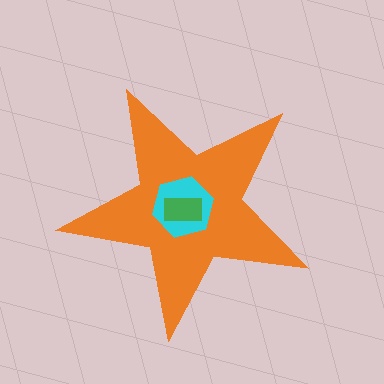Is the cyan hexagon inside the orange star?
Yes.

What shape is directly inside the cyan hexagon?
The green rectangle.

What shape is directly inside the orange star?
The cyan hexagon.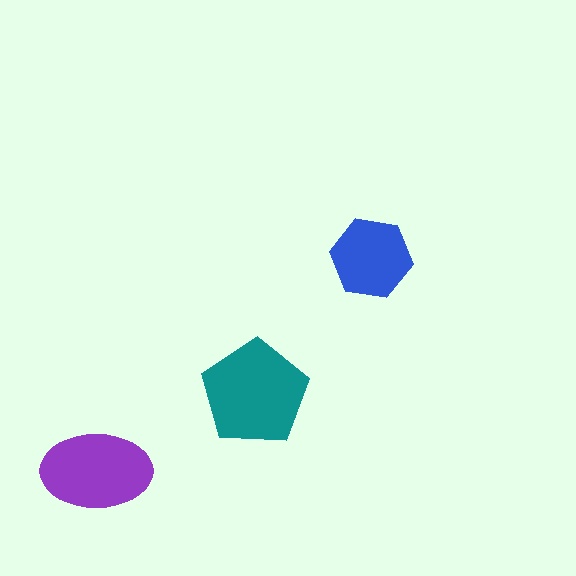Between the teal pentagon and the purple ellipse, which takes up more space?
The teal pentagon.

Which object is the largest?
The teal pentagon.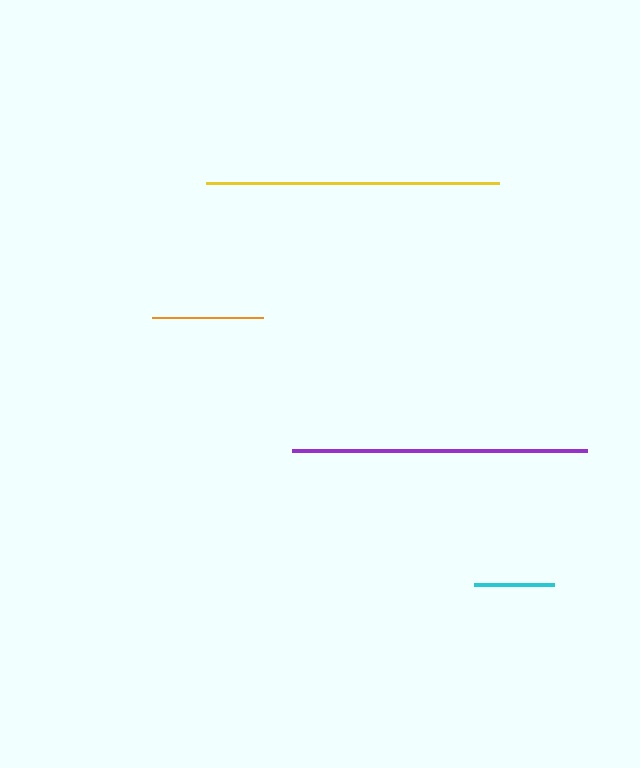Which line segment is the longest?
The purple line is the longest at approximately 295 pixels.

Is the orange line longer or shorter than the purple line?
The purple line is longer than the orange line.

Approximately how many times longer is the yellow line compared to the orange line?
The yellow line is approximately 2.6 times the length of the orange line.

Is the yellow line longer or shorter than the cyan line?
The yellow line is longer than the cyan line.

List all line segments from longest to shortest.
From longest to shortest: purple, yellow, orange, cyan.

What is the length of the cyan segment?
The cyan segment is approximately 80 pixels long.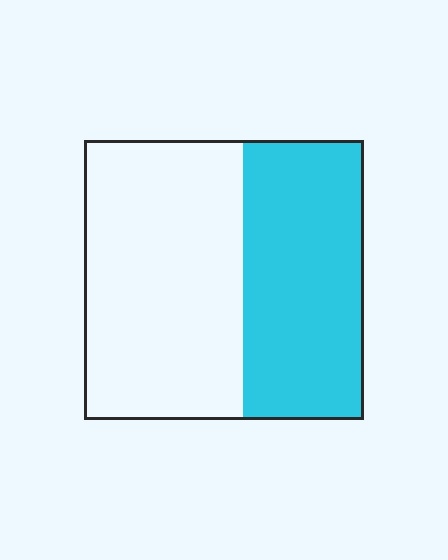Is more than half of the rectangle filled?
No.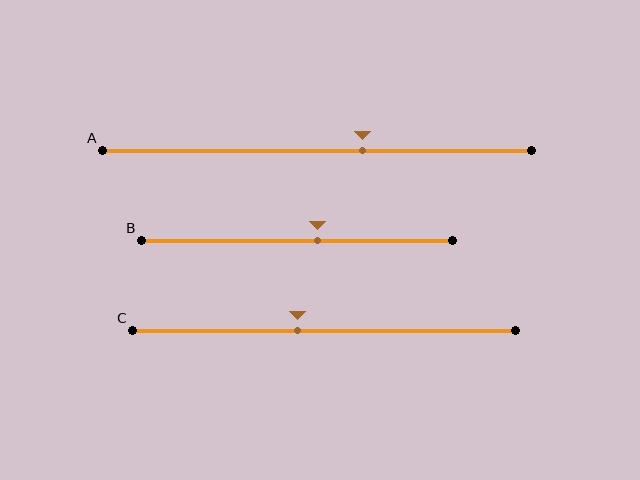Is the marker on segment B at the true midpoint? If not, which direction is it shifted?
No, the marker on segment B is shifted to the right by about 7% of the segment length.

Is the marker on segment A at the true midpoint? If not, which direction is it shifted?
No, the marker on segment A is shifted to the right by about 11% of the segment length.